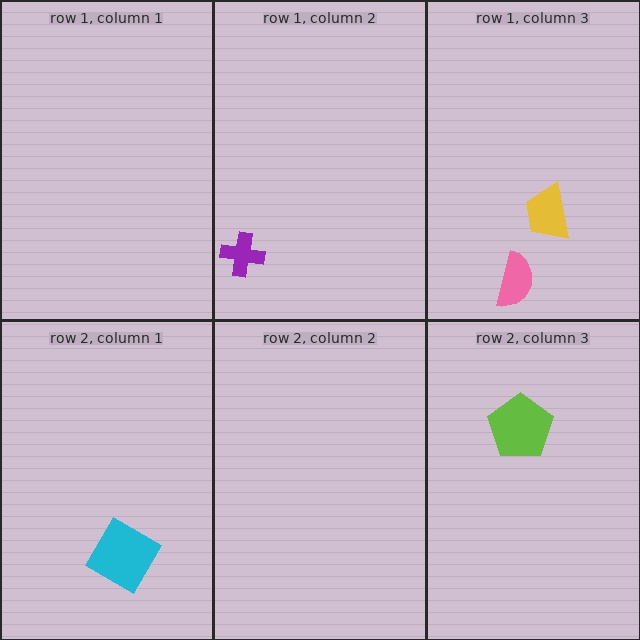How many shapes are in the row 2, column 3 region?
1.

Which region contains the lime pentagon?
The row 2, column 3 region.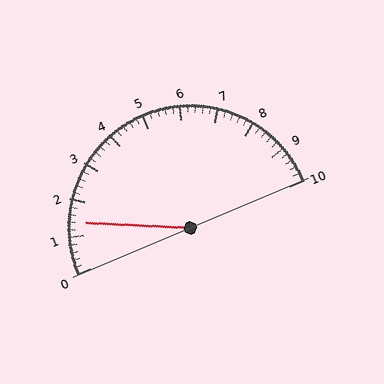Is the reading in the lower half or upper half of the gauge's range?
The reading is in the lower half of the range (0 to 10).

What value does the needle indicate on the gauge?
The needle indicates approximately 1.4.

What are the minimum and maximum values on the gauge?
The gauge ranges from 0 to 10.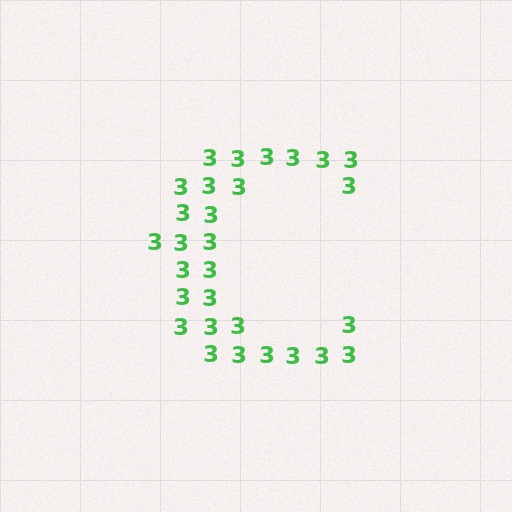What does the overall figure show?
The overall figure shows the letter C.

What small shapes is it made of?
It is made of small digit 3's.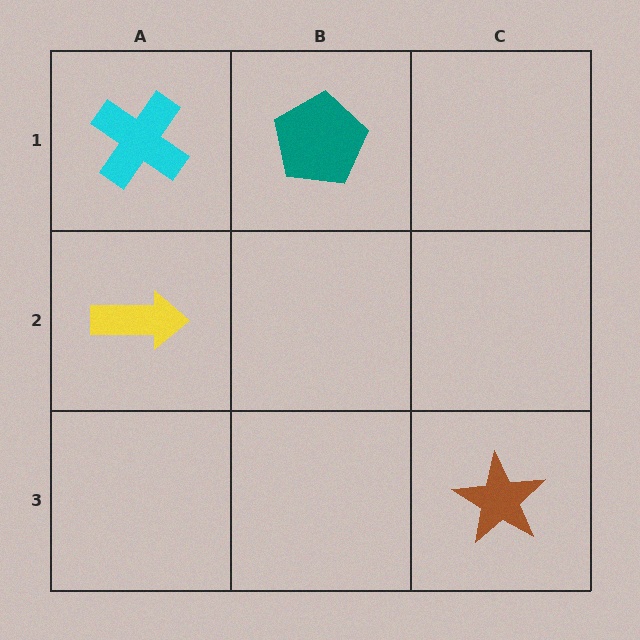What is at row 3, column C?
A brown star.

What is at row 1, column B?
A teal pentagon.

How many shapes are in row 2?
1 shape.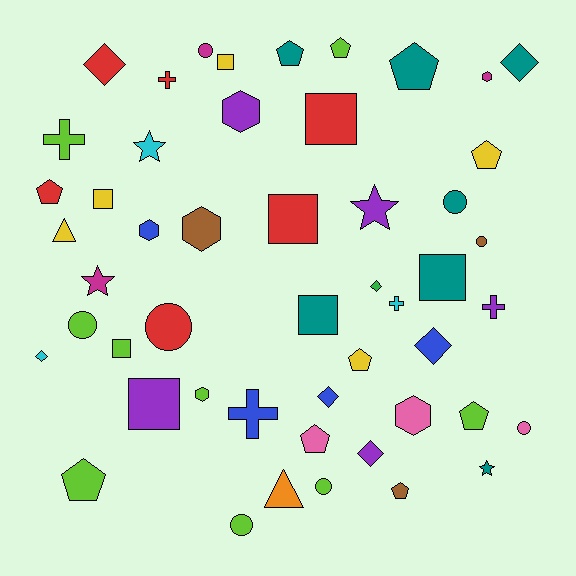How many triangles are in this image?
There are 2 triangles.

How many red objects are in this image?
There are 6 red objects.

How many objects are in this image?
There are 50 objects.